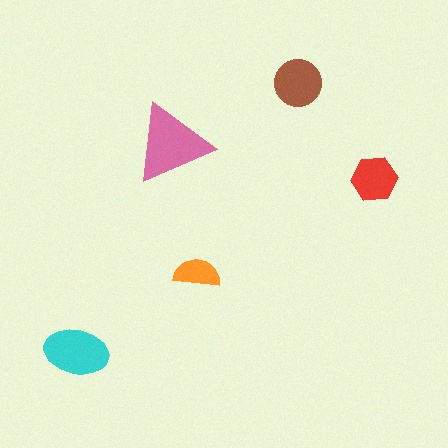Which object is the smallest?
The orange semicircle.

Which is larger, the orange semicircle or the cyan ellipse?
The cyan ellipse.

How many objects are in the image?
There are 5 objects in the image.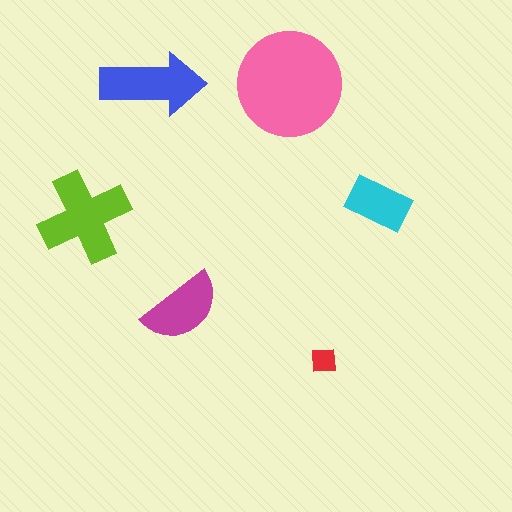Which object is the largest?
The pink circle.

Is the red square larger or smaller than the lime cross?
Smaller.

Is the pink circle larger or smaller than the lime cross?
Larger.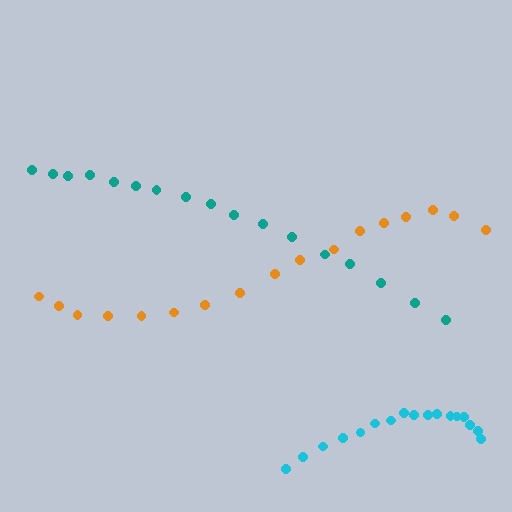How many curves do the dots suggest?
There are 3 distinct paths.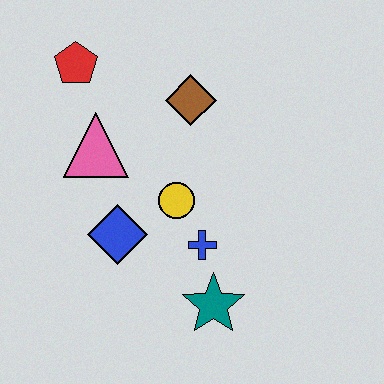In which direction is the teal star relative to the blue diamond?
The teal star is to the right of the blue diamond.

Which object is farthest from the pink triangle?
The teal star is farthest from the pink triangle.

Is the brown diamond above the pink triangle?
Yes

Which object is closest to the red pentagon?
The pink triangle is closest to the red pentagon.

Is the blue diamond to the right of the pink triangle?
Yes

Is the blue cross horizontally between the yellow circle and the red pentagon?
No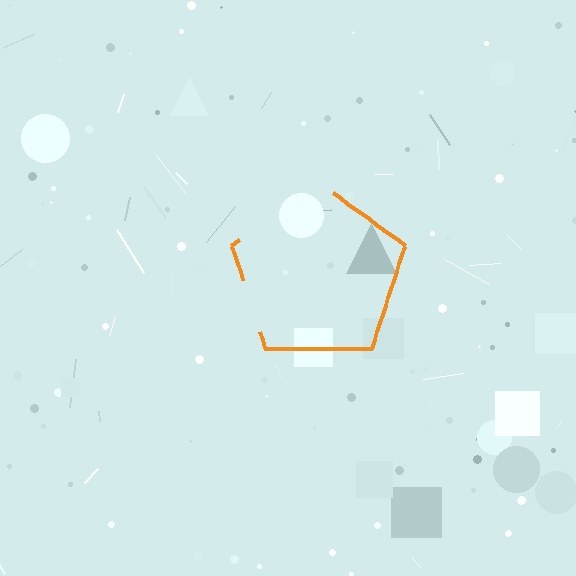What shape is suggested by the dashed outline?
The dashed outline suggests a pentagon.